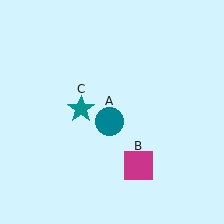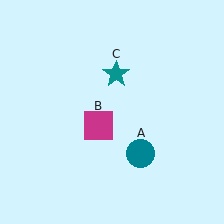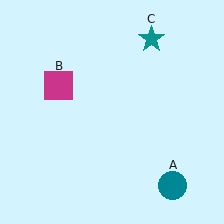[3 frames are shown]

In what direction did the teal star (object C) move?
The teal star (object C) moved up and to the right.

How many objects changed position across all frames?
3 objects changed position: teal circle (object A), magenta square (object B), teal star (object C).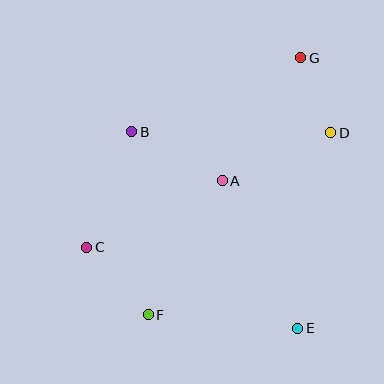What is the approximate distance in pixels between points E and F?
The distance between E and F is approximately 150 pixels.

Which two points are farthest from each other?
Points F and G are farthest from each other.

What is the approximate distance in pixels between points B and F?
The distance between B and F is approximately 184 pixels.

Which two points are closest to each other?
Points D and G are closest to each other.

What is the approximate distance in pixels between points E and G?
The distance between E and G is approximately 270 pixels.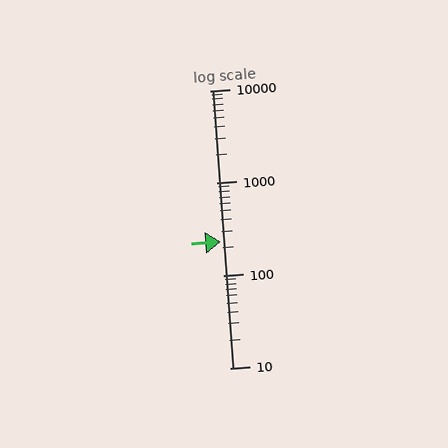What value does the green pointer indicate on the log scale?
The pointer indicates approximately 230.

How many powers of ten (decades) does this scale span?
The scale spans 3 decades, from 10 to 10000.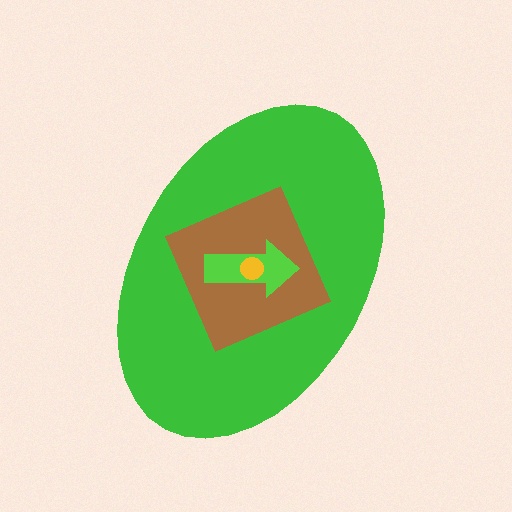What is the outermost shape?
The green ellipse.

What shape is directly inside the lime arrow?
The yellow circle.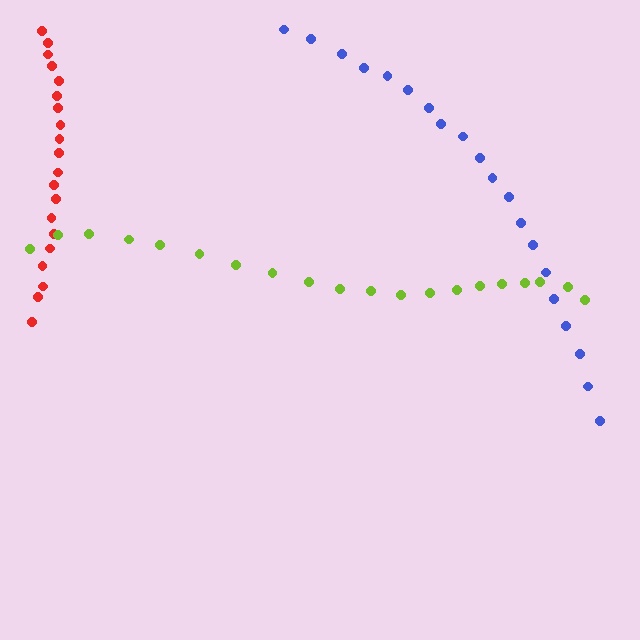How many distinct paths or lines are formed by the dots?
There are 3 distinct paths.